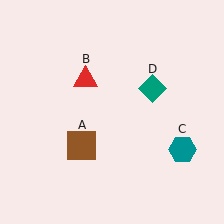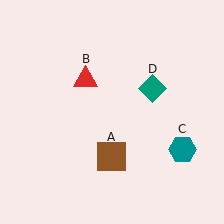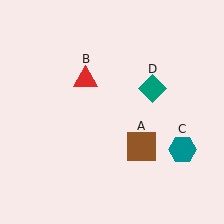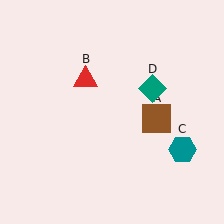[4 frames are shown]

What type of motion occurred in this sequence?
The brown square (object A) rotated counterclockwise around the center of the scene.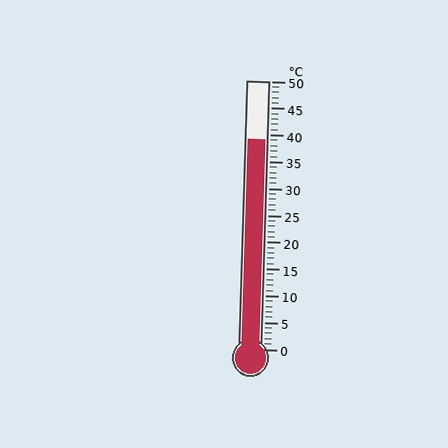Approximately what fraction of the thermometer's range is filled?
The thermometer is filled to approximately 80% of its range.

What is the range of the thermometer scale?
The thermometer scale ranges from 0°C to 50°C.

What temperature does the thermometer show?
The thermometer shows approximately 39°C.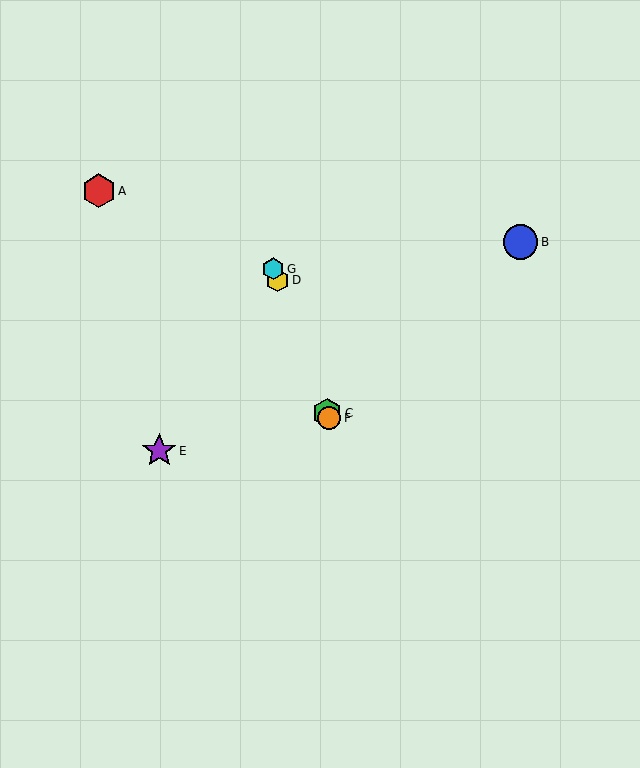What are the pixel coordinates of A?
Object A is at (99, 191).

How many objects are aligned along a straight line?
4 objects (C, D, F, G) are aligned along a straight line.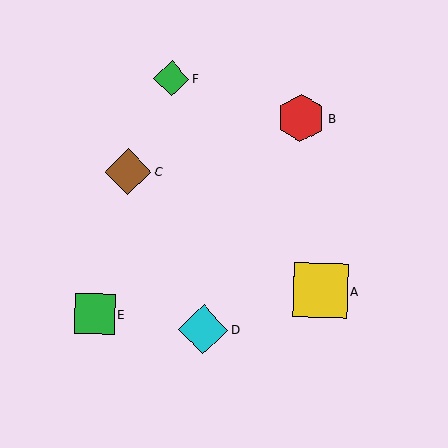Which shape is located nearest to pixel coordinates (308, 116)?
The red hexagon (labeled B) at (301, 118) is nearest to that location.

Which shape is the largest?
The yellow square (labeled A) is the largest.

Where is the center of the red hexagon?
The center of the red hexagon is at (301, 118).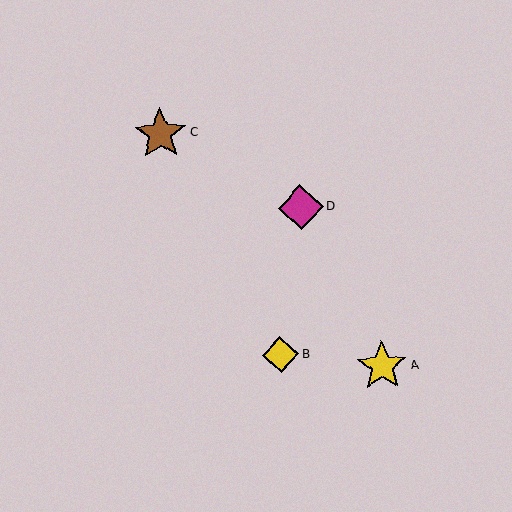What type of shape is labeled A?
Shape A is a yellow star.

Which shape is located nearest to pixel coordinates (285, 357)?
The yellow diamond (labeled B) at (281, 355) is nearest to that location.